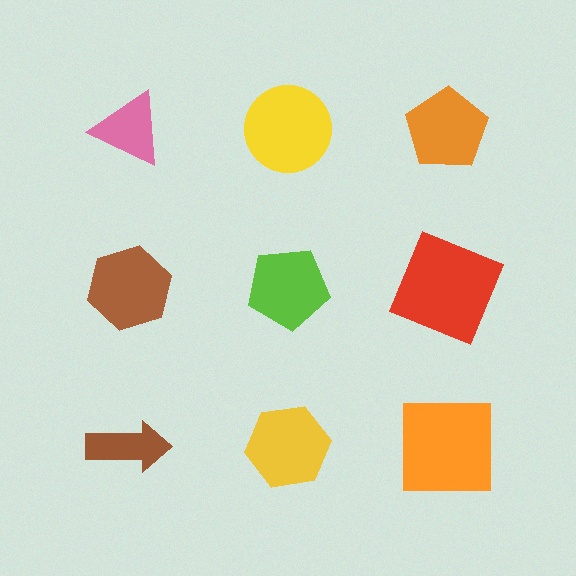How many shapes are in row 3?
3 shapes.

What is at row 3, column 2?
A yellow hexagon.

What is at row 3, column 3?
An orange square.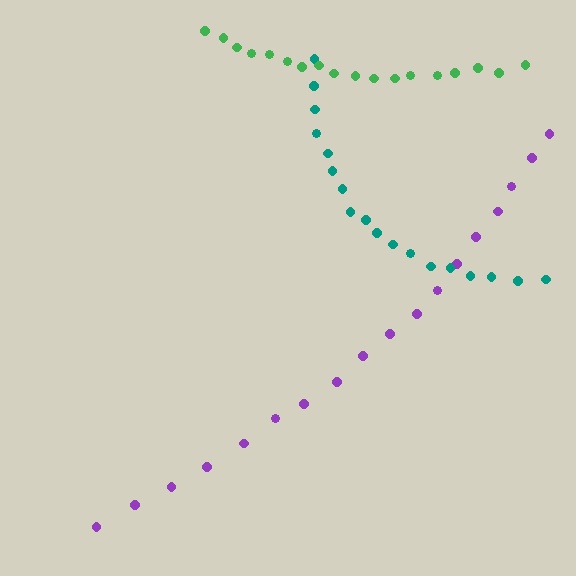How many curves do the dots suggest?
There are 3 distinct paths.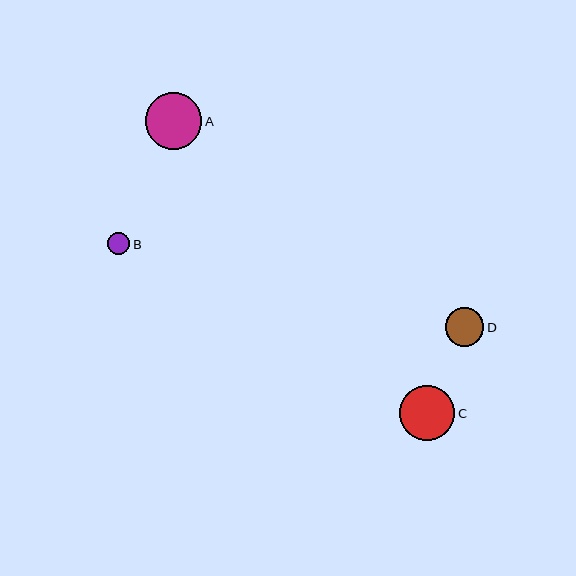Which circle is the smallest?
Circle B is the smallest with a size of approximately 22 pixels.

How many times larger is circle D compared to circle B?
Circle D is approximately 1.7 times the size of circle B.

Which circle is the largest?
Circle A is the largest with a size of approximately 57 pixels.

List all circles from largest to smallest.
From largest to smallest: A, C, D, B.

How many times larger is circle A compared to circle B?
Circle A is approximately 2.5 times the size of circle B.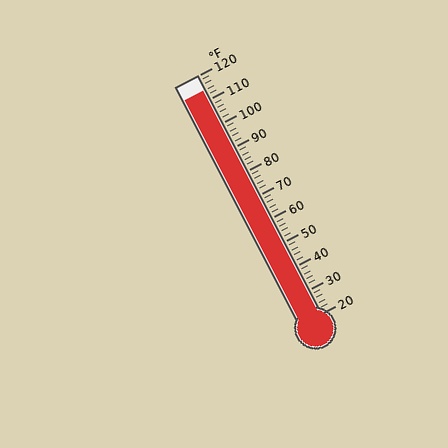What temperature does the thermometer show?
The thermometer shows approximately 114°F.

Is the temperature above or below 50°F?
The temperature is above 50°F.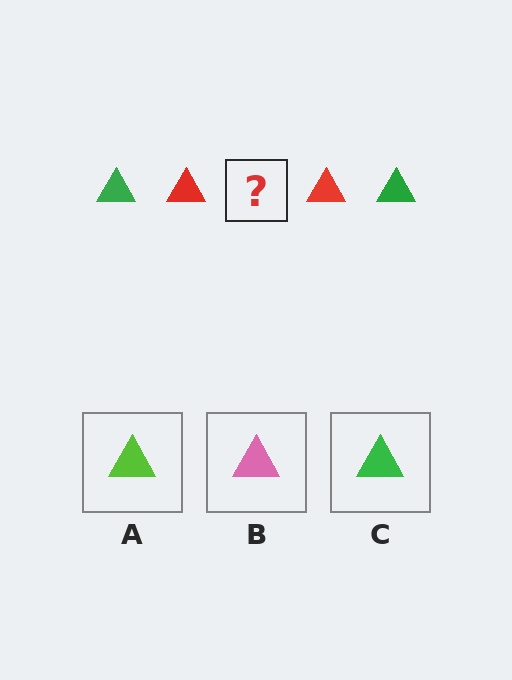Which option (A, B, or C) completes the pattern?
C.